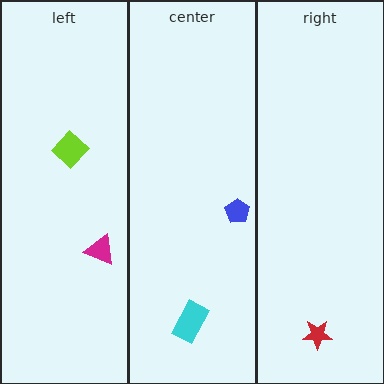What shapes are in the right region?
The red star.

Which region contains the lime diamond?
The left region.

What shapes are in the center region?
The cyan rectangle, the blue pentagon.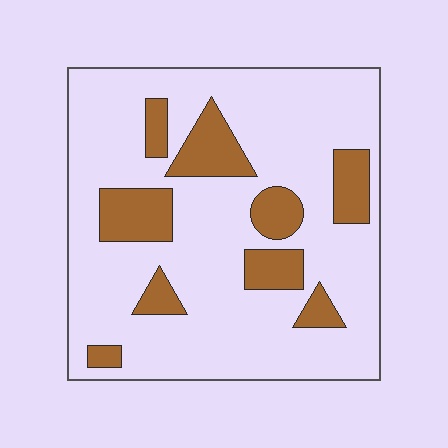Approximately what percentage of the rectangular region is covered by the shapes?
Approximately 20%.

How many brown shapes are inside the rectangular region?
9.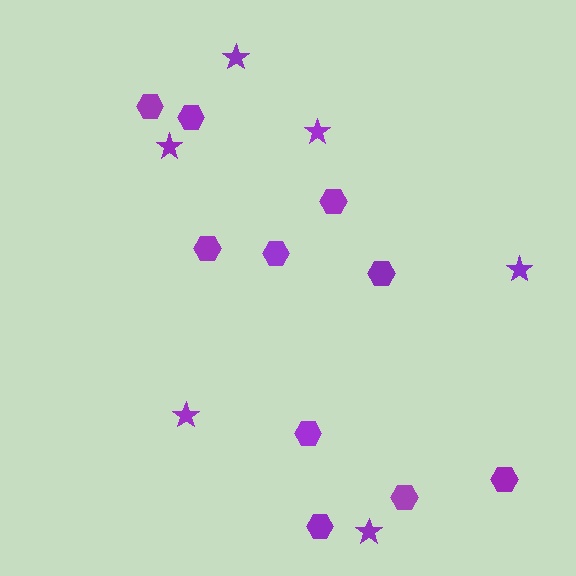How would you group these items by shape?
There are 2 groups: one group of stars (6) and one group of hexagons (10).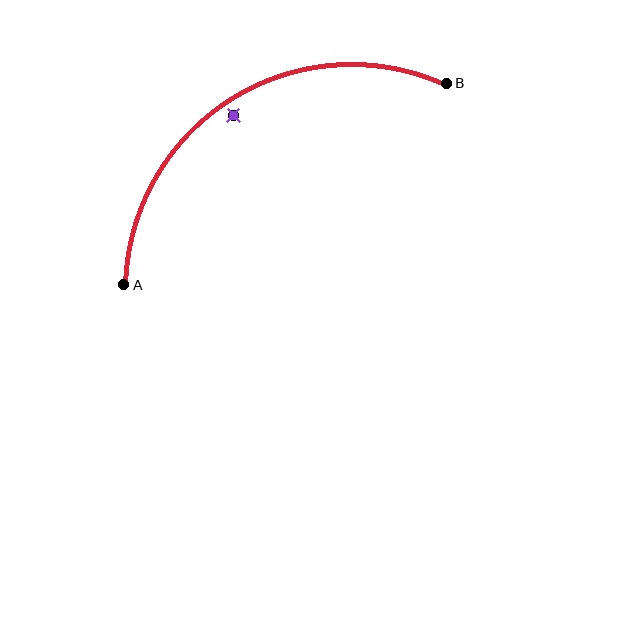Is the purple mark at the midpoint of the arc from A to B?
No — the purple mark does not lie on the arc at all. It sits slightly inside the curve.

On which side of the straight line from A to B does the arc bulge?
The arc bulges above the straight line connecting A and B.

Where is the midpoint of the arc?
The arc midpoint is the point on the curve farthest from the straight line joining A and B. It sits above that line.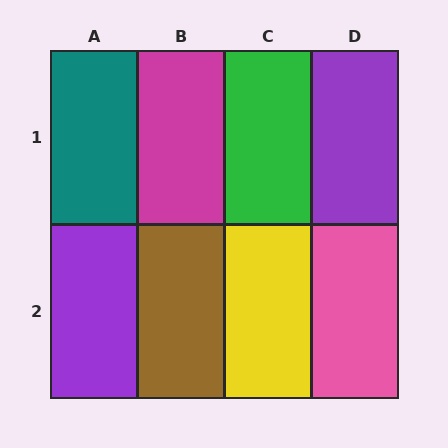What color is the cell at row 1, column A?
Teal.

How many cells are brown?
1 cell is brown.